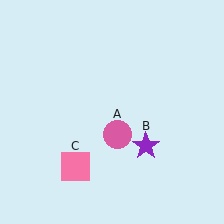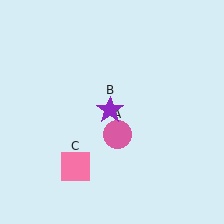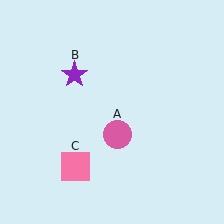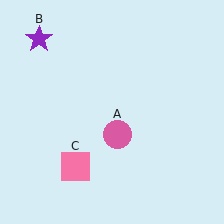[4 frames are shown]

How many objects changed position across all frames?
1 object changed position: purple star (object B).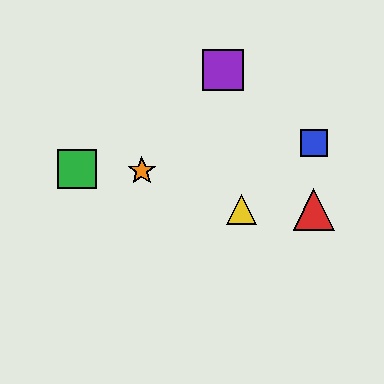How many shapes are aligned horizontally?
2 shapes (the red triangle, the yellow triangle) are aligned horizontally.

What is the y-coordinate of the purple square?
The purple square is at y≈70.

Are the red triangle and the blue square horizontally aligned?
No, the red triangle is at y≈209 and the blue square is at y≈143.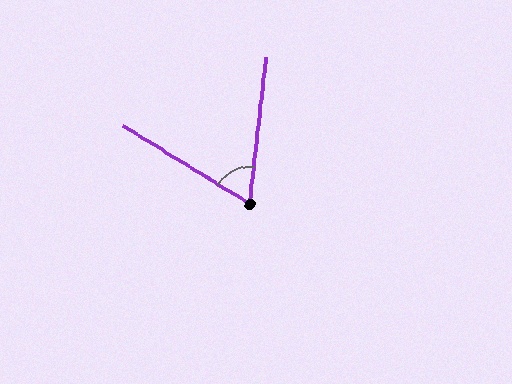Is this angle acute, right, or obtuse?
It is acute.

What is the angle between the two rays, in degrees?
Approximately 65 degrees.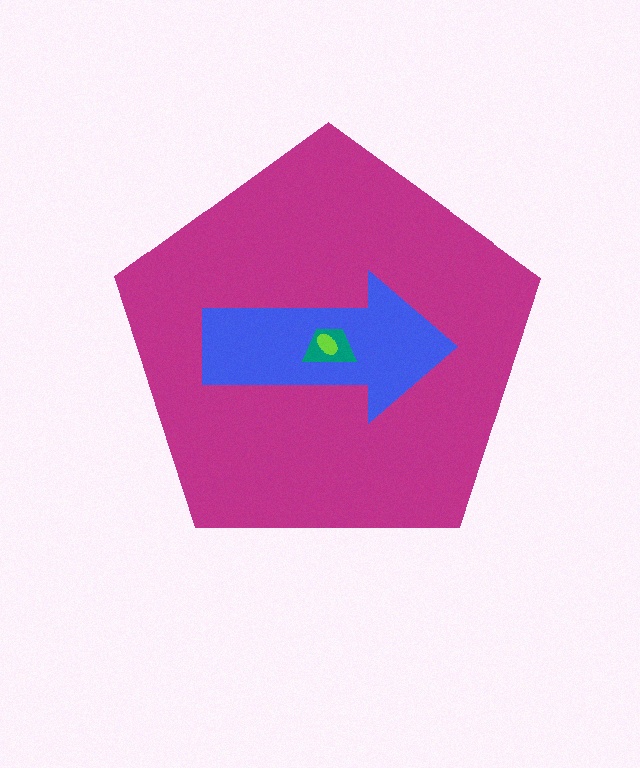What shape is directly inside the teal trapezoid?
The lime ellipse.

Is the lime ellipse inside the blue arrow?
Yes.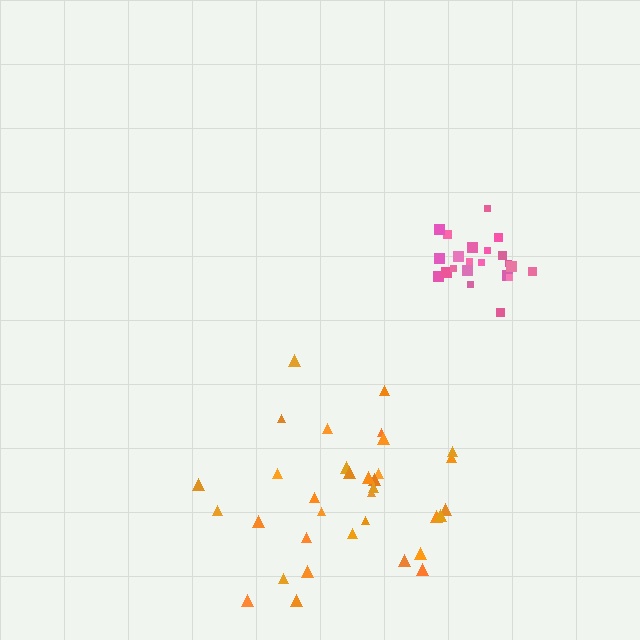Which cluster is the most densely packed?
Pink.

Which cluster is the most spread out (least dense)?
Orange.